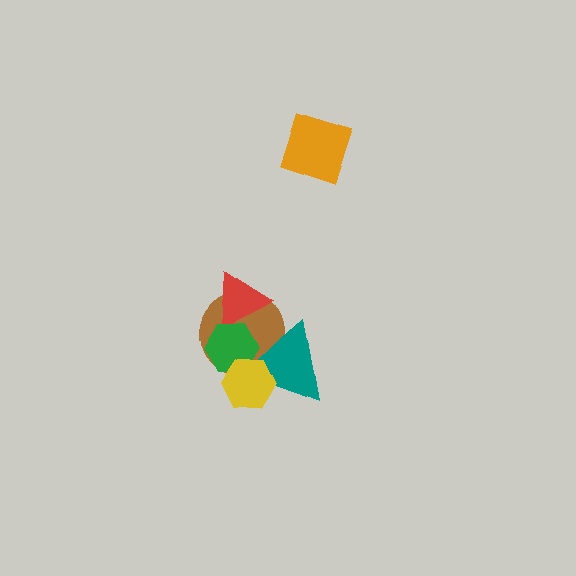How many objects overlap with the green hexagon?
4 objects overlap with the green hexagon.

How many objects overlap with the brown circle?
4 objects overlap with the brown circle.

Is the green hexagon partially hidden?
Yes, it is partially covered by another shape.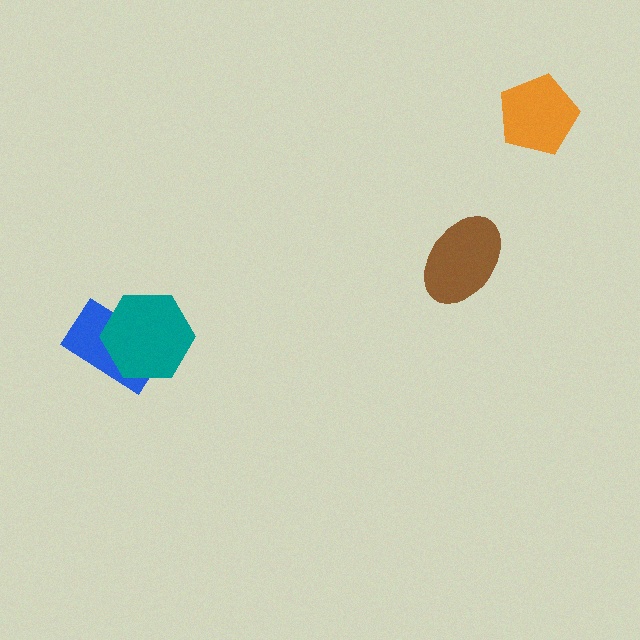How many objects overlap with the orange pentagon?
0 objects overlap with the orange pentagon.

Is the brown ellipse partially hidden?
No, no other shape covers it.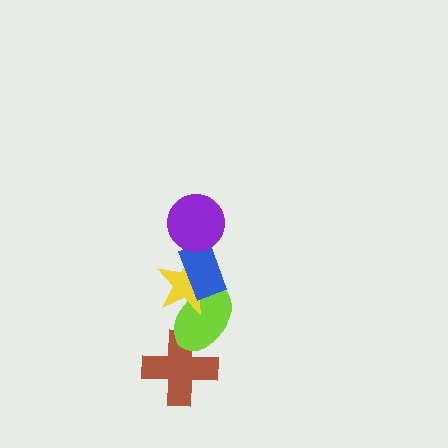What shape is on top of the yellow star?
The blue rectangle is on top of the yellow star.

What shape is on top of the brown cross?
The lime ellipse is on top of the brown cross.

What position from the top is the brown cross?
The brown cross is 5th from the top.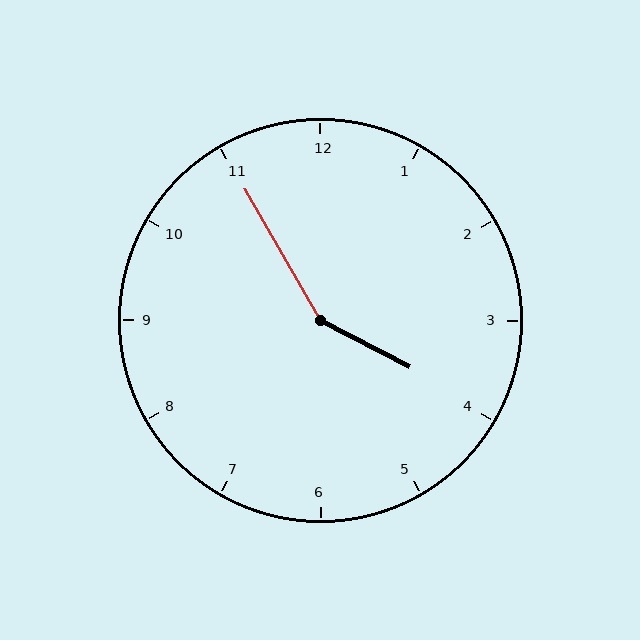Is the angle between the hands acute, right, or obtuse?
It is obtuse.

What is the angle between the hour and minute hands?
Approximately 148 degrees.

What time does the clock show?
3:55.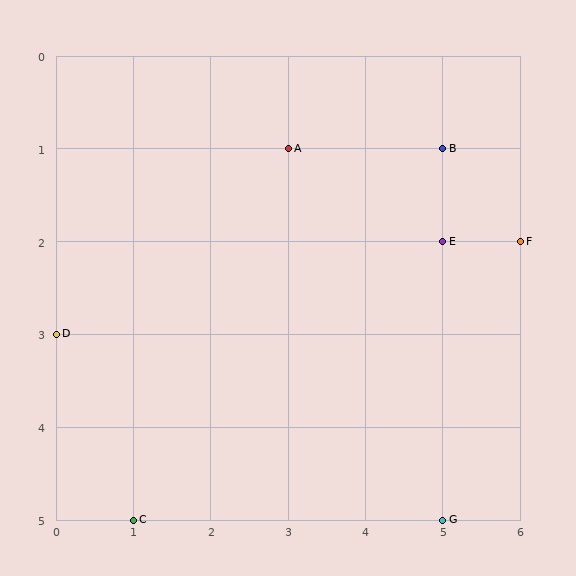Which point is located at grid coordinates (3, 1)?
Point A is at (3, 1).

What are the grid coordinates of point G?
Point G is at grid coordinates (5, 5).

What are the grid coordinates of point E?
Point E is at grid coordinates (5, 2).